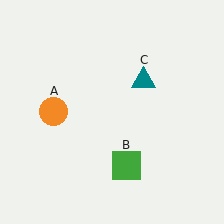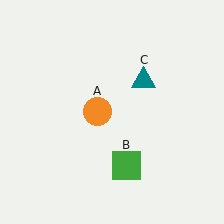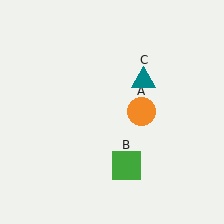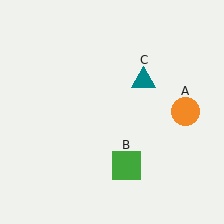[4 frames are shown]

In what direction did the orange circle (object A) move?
The orange circle (object A) moved right.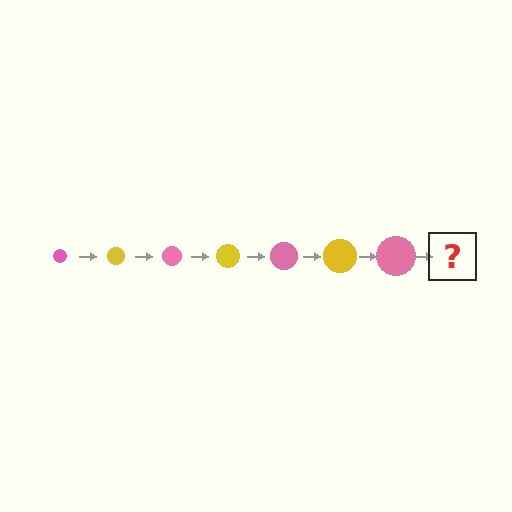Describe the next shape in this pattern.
It should be a yellow circle, larger than the previous one.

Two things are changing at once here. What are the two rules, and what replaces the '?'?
The two rules are that the circle grows larger each step and the color cycles through pink and yellow. The '?' should be a yellow circle, larger than the previous one.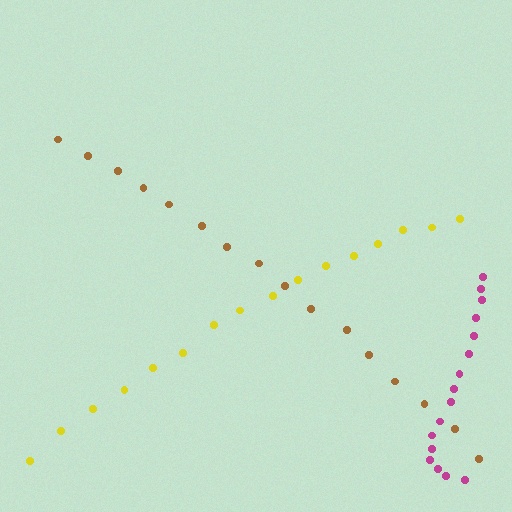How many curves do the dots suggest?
There are 3 distinct paths.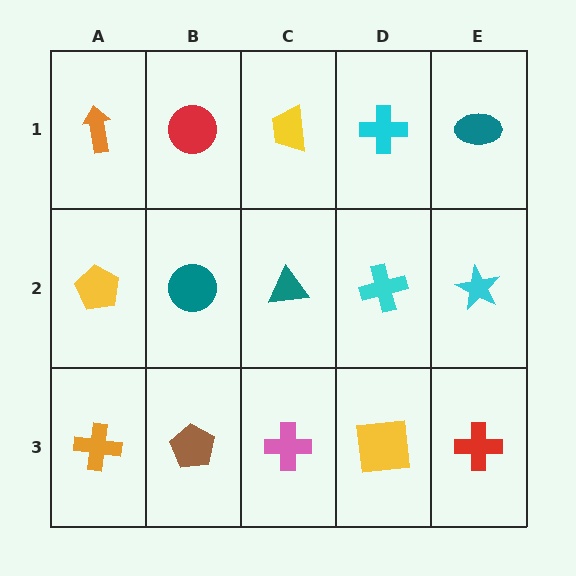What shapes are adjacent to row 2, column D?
A cyan cross (row 1, column D), a yellow square (row 3, column D), a teal triangle (row 2, column C), a cyan star (row 2, column E).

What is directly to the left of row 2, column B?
A yellow pentagon.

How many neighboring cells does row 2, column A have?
3.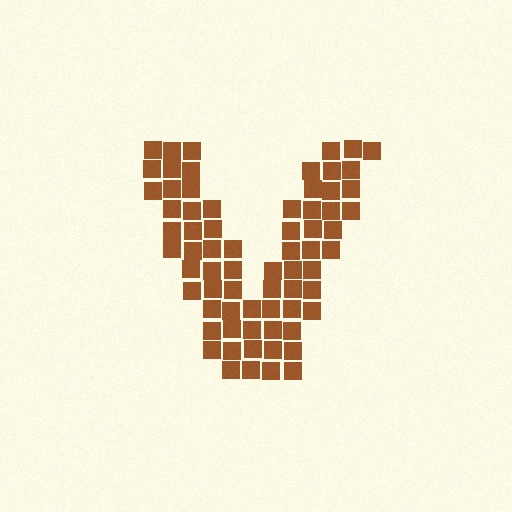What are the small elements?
The small elements are squares.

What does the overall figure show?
The overall figure shows the letter V.